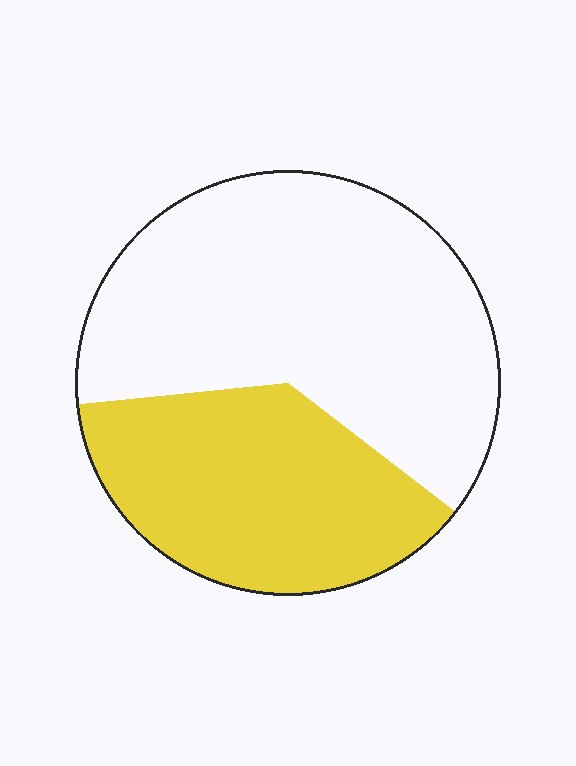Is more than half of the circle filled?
No.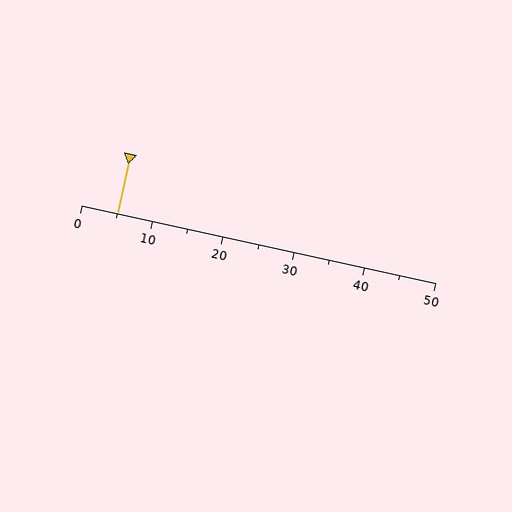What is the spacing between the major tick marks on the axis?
The major ticks are spaced 10 apart.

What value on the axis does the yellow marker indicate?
The marker indicates approximately 5.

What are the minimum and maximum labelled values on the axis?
The axis runs from 0 to 50.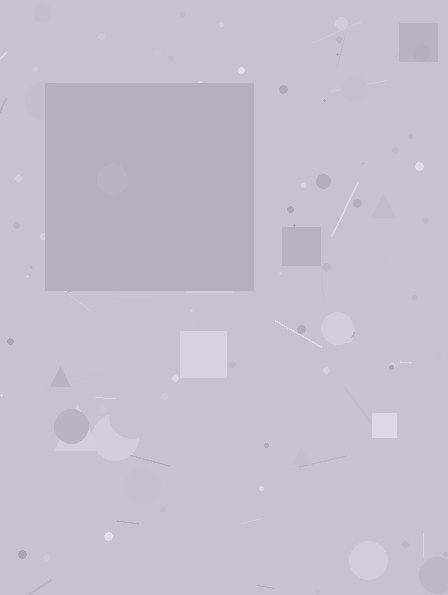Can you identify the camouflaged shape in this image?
The camouflaged shape is a square.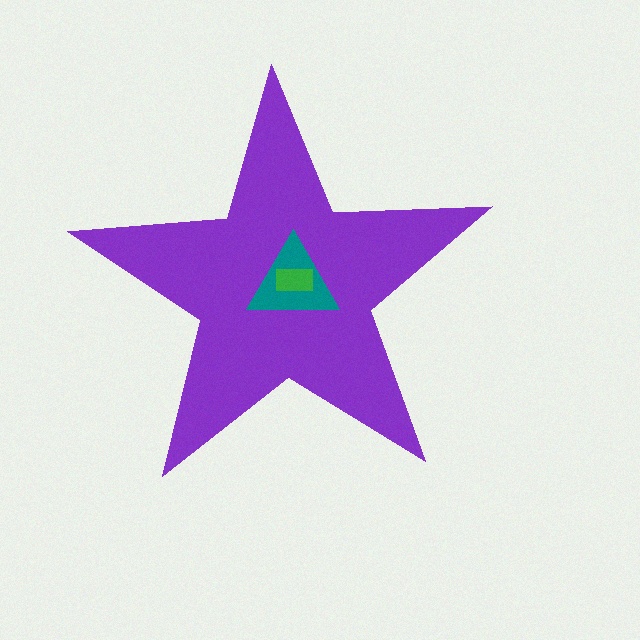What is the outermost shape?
The purple star.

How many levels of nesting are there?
3.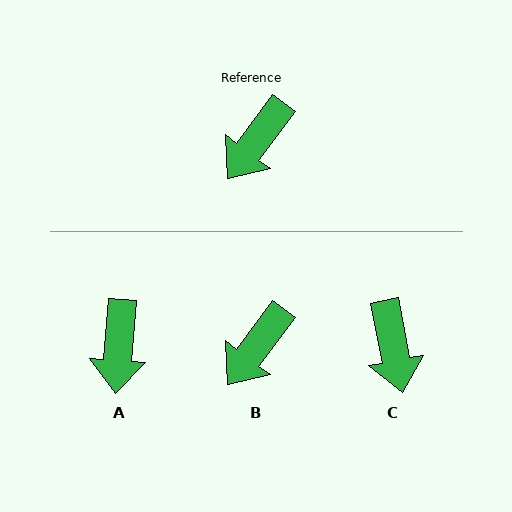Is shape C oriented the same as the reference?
No, it is off by about 48 degrees.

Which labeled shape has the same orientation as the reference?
B.